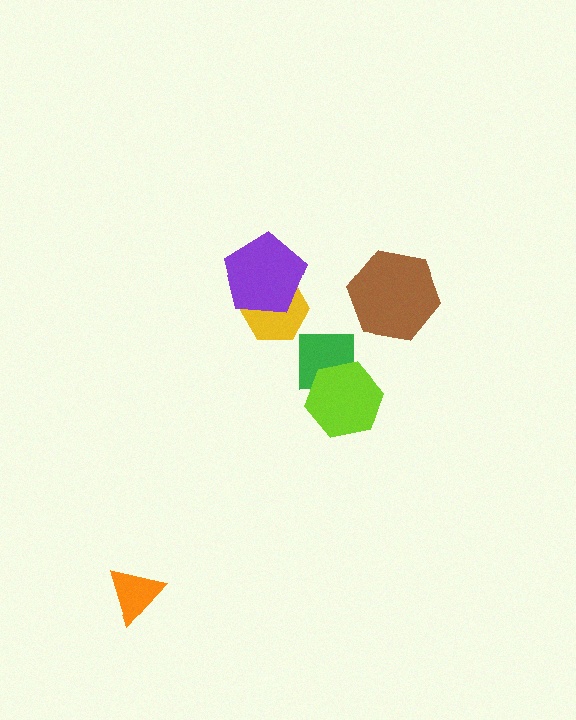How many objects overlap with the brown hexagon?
0 objects overlap with the brown hexagon.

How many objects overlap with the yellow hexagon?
1 object overlaps with the yellow hexagon.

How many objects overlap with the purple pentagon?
1 object overlaps with the purple pentagon.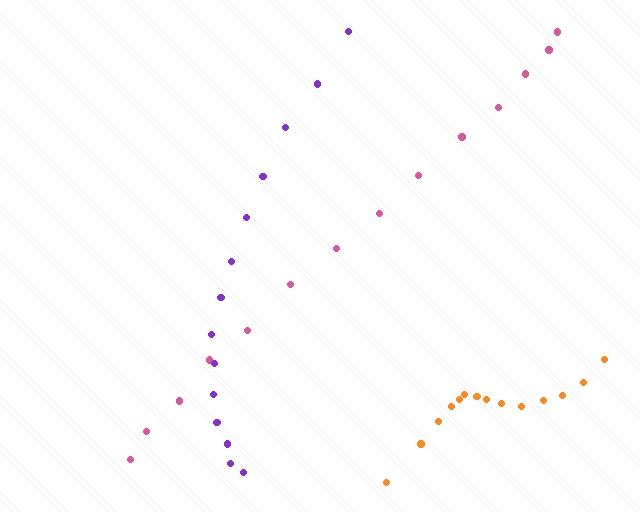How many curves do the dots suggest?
There are 3 distinct paths.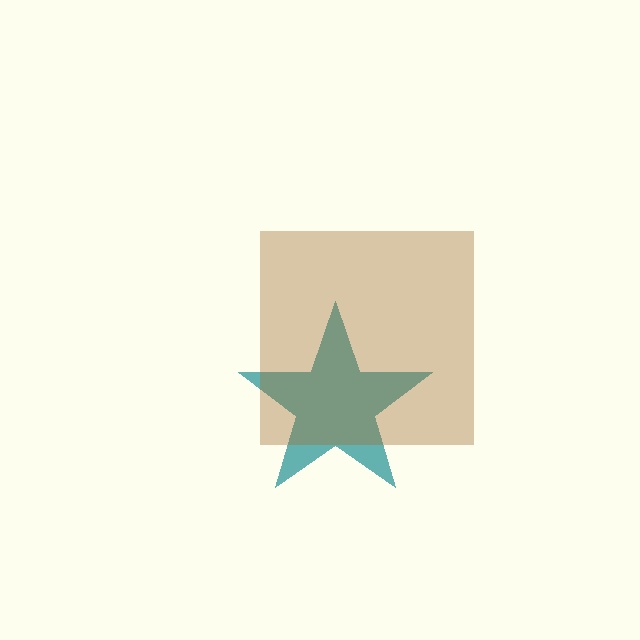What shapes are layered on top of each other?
The layered shapes are: a teal star, a brown square.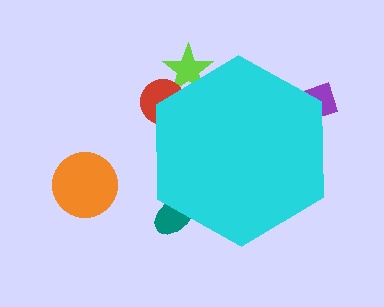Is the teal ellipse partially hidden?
Yes, the teal ellipse is partially hidden behind the cyan hexagon.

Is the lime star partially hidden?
Yes, the lime star is partially hidden behind the cyan hexagon.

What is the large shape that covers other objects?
A cyan hexagon.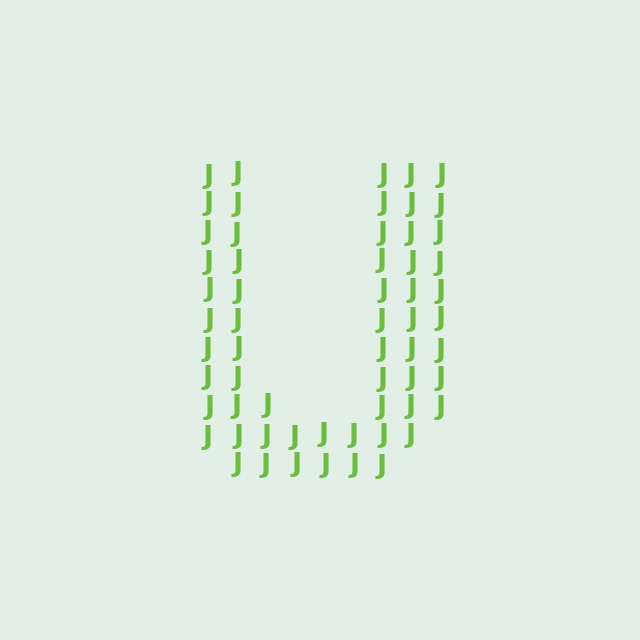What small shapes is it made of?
It is made of small letter J's.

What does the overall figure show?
The overall figure shows the letter U.